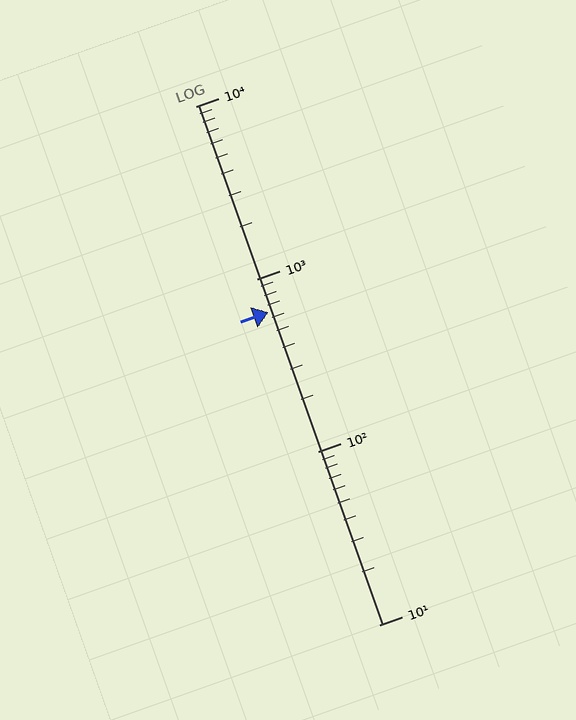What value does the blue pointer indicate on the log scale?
The pointer indicates approximately 640.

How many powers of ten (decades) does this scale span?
The scale spans 3 decades, from 10 to 10000.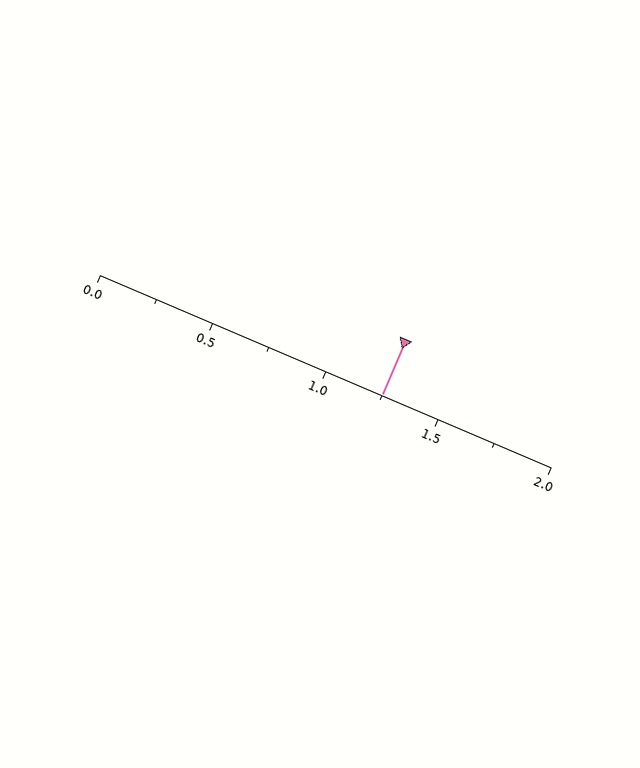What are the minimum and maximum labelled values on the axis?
The axis runs from 0.0 to 2.0.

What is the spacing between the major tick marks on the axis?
The major ticks are spaced 0.5 apart.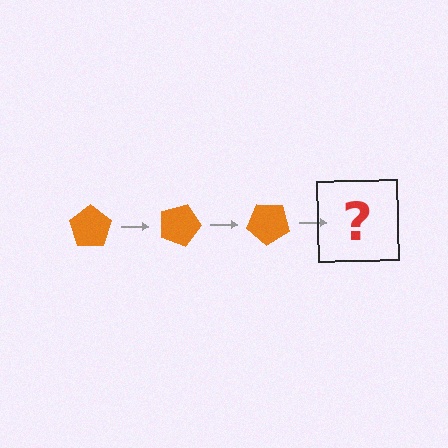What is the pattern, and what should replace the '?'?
The pattern is that the pentagon rotates 20 degrees each step. The '?' should be an orange pentagon rotated 60 degrees.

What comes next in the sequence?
The next element should be an orange pentagon rotated 60 degrees.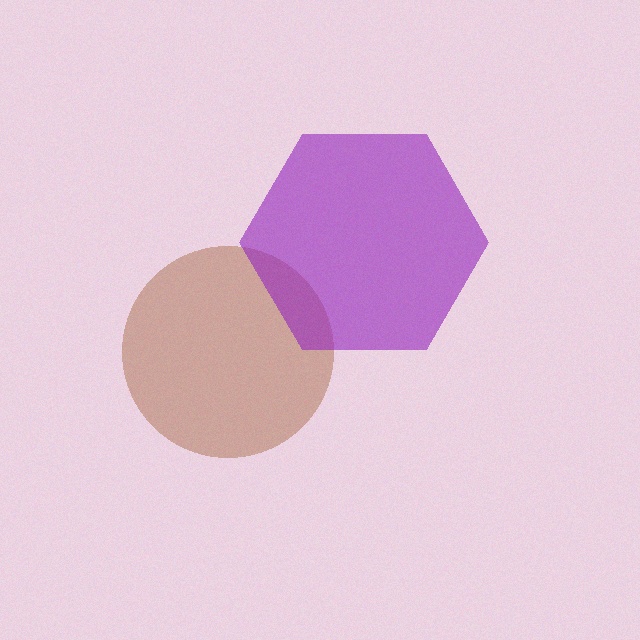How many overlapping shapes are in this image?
There are 2 overlapping shapes in the image.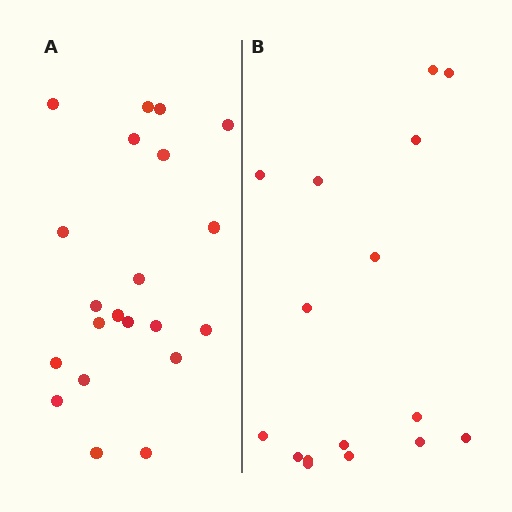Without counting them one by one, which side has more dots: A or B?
Region A (the left region) has more dots.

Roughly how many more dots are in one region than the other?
Region A has about 5 more dots than region B.